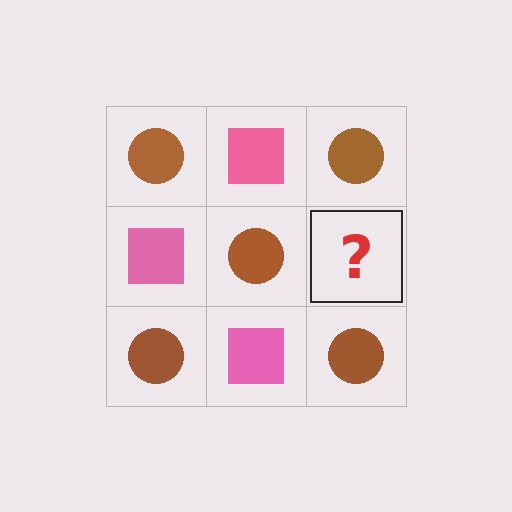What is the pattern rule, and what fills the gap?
The rule is that it alternates brown circle and pink square in a checkerboard pattern. The gap should be filled with a pink square.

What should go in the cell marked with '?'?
The missing cell should contain a pink square.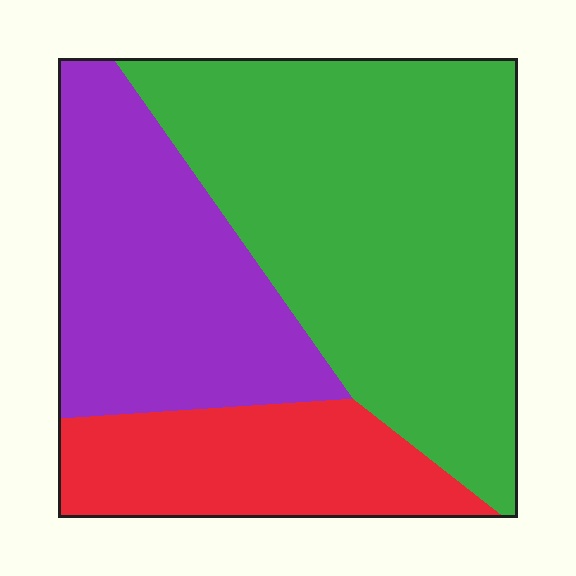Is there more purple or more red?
Purple.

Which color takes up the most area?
Green, at roughly 50%.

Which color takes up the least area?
Red, at roughly 20%.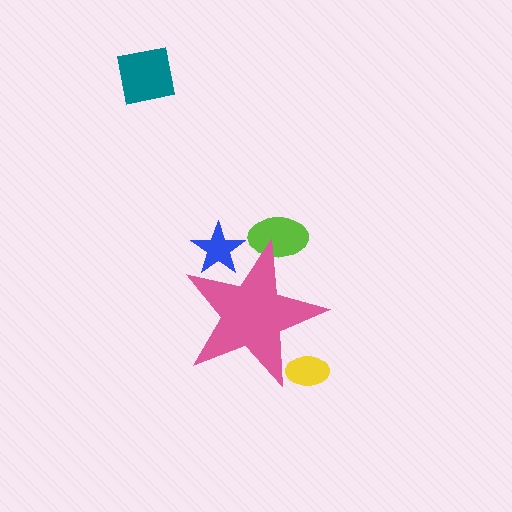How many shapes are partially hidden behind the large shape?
3 shapes are partially hidden.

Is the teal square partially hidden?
No, the teal square is fully visible.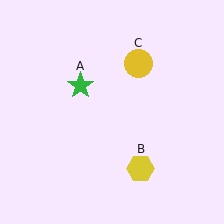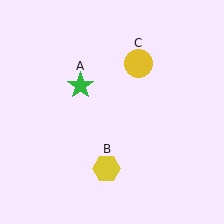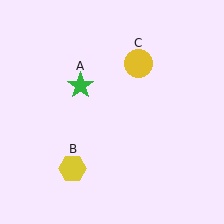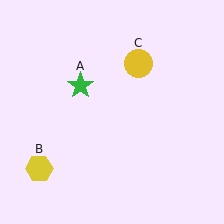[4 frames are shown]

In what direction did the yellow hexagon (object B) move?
The yellow hexagon (object B) moved left.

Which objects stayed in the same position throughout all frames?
Green star (object A) and yellow circle (object C) remained stationary.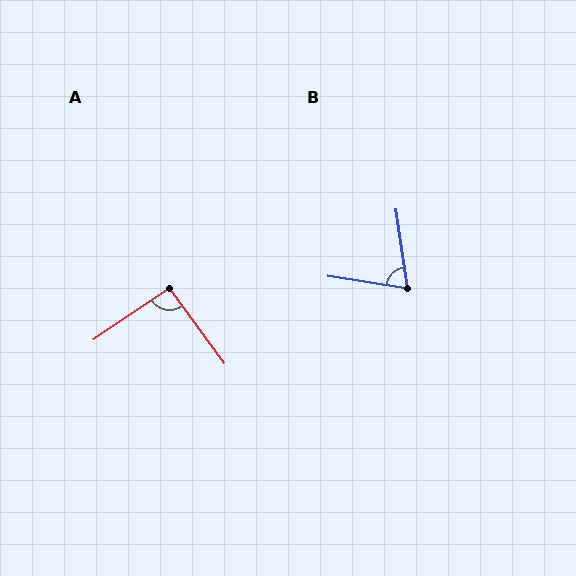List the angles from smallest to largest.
B (73°), A (92°).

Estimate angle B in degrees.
Approximately 73 degrees.